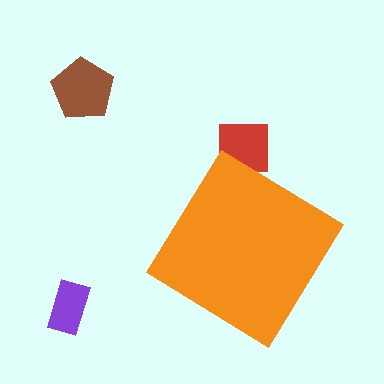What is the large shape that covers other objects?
An orange diamond.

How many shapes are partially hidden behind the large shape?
1 shape is partially hidden.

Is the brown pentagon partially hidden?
No, the brown pentagon is fully visible.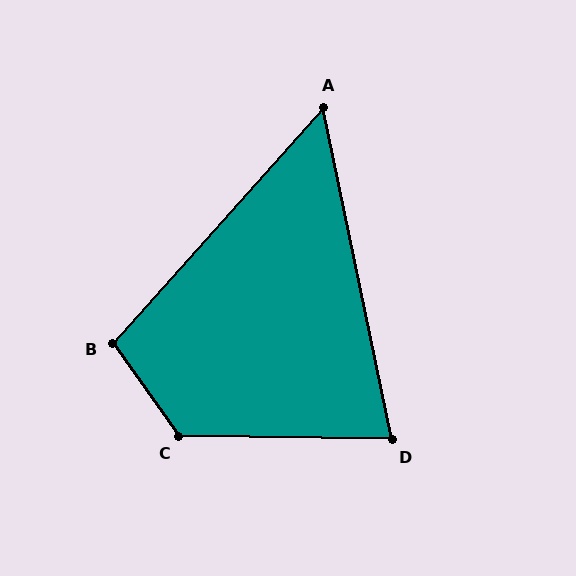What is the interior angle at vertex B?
Approximately 103 degrees (obtuse).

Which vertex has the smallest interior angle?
A, at approximately 54 degrees.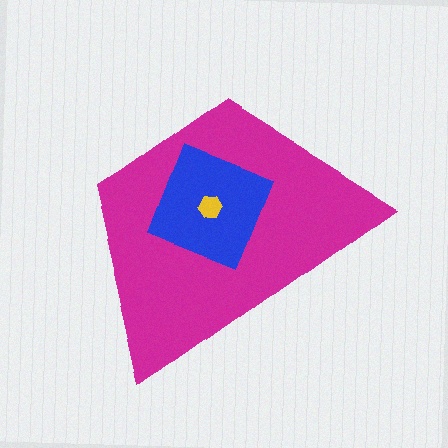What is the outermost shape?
The magenta trapezoid.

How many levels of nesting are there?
3.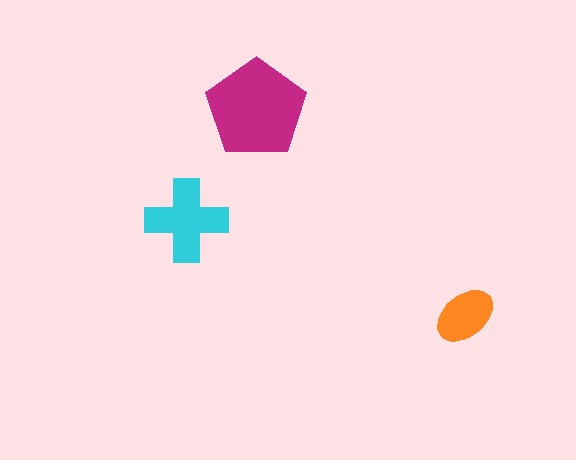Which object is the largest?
The magenta pentagon.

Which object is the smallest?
The orange ellipse.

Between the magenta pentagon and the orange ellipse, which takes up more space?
The magenta pentagon.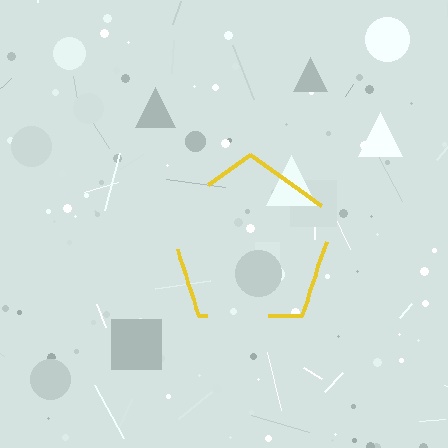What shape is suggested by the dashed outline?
The dashed outline suggests a pentagon.